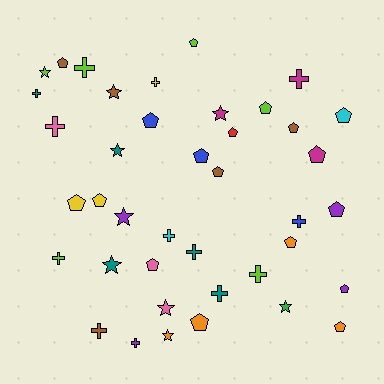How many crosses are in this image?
There are 13 crosses.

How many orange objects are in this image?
There are 4 orange objects.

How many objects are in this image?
There are 40 objects.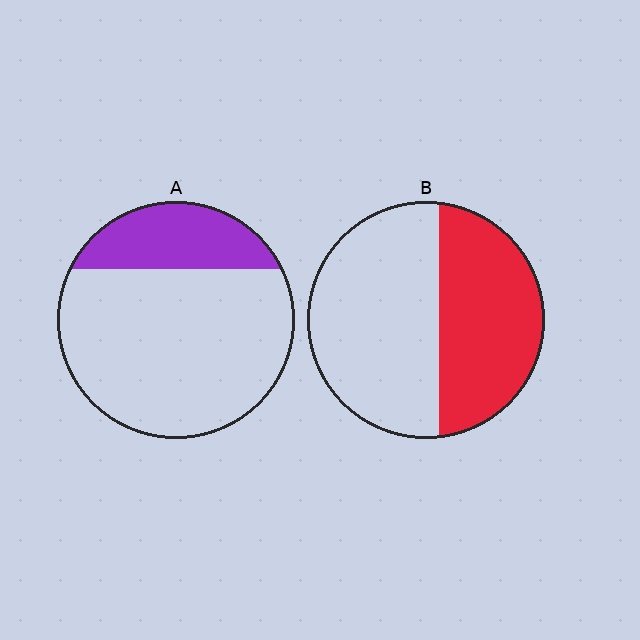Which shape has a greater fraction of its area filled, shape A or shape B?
Shape B.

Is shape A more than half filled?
No.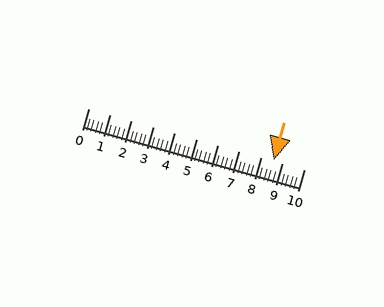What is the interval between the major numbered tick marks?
The major tick marks are spaced 1 units apart.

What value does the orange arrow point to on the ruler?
The orange arrow points to approximately 8.6.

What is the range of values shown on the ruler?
The ruler shows values from 0 to 10.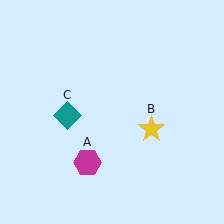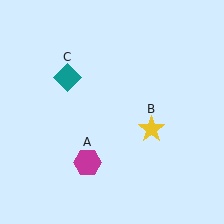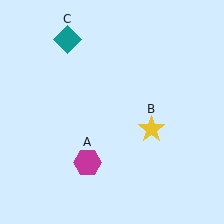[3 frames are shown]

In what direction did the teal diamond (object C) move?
The teal diamond (object C) moved up.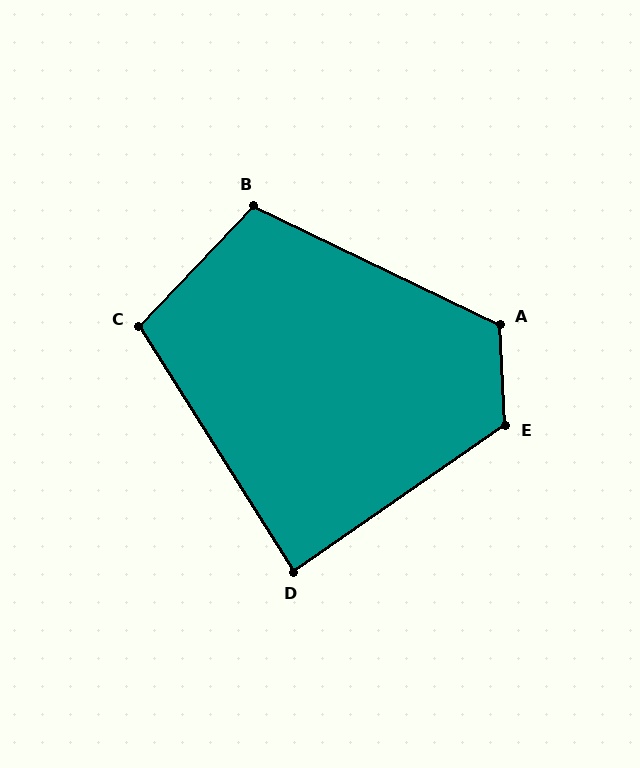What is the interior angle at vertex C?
Approximately 104 degrees (obtuse).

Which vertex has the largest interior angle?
E, at approximately 122 degrees.